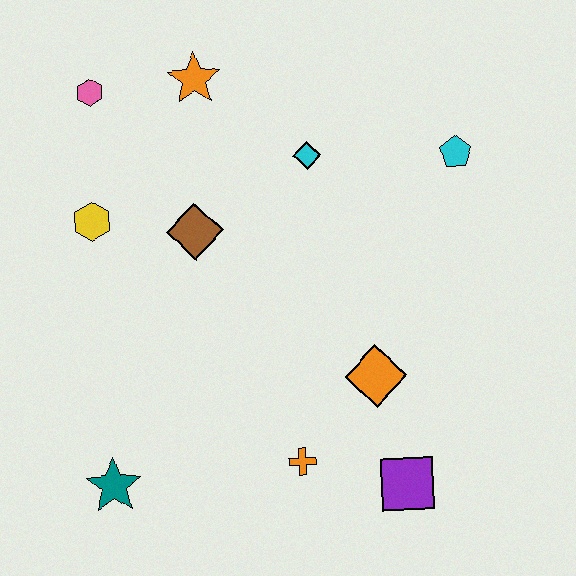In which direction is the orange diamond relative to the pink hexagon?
The orange diamond is below the pink hexagon.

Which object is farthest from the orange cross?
The pink hexagon is farthest from the orange cross.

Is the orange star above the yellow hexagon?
Yes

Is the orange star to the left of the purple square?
Yes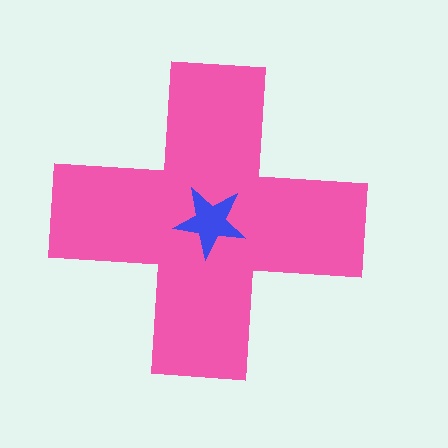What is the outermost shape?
The pink cross.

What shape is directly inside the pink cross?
The blue star.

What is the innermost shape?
The blue star.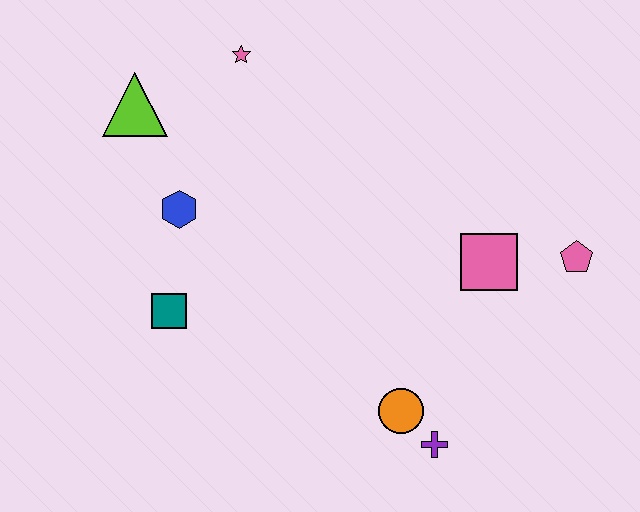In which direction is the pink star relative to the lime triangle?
The pink star is to the right of the lime triangle.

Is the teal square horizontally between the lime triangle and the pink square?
Yes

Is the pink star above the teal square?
Yes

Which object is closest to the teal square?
The blue hexagon is closest to the teal square.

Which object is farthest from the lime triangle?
The pink pentagon is farthest from the lime triangle.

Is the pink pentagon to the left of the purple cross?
No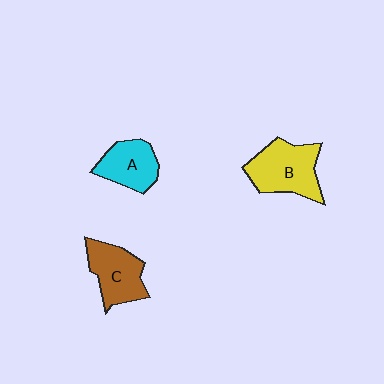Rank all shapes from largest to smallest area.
From largest to smallest: B (yellow), C (brown), A (cyan).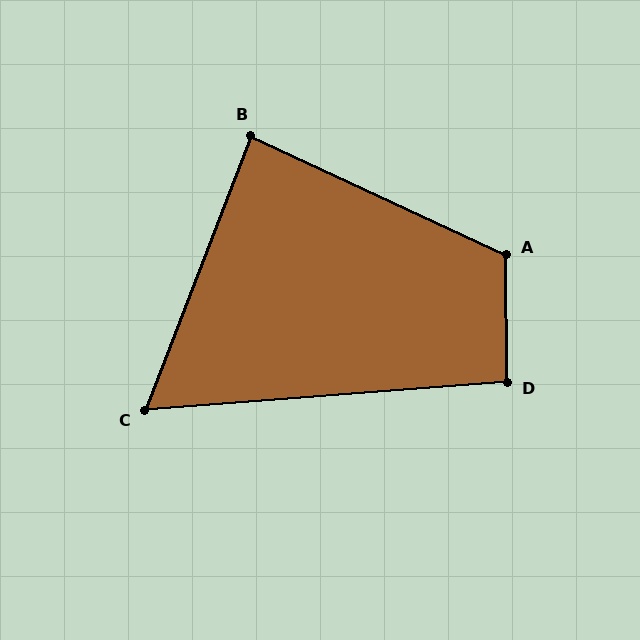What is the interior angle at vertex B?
Approximately 86 degrees (approximately right).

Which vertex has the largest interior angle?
A, at approximately 115 degrees.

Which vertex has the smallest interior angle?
C, at approximately 65 degrees.